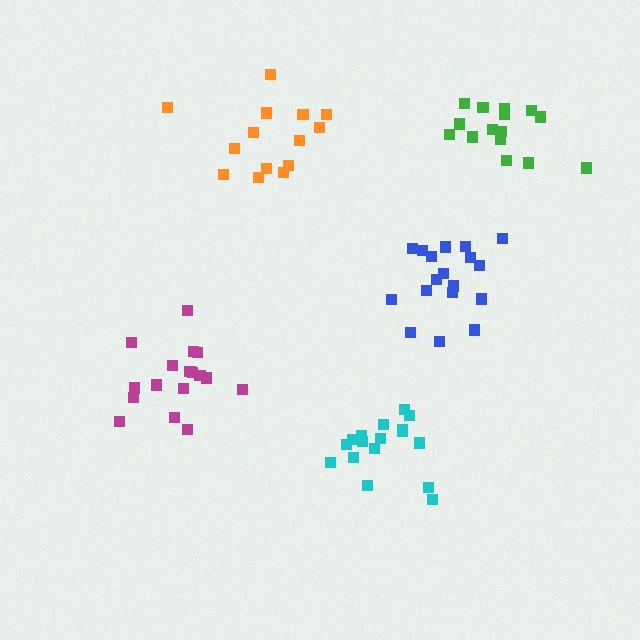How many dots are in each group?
Group 1: 17 dots, Group 2: 18 dots, Group 3: 14 dots, Group 4: 15 dots, Group 5: 17 dots (81 total).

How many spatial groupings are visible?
There are 5 spatial groupings.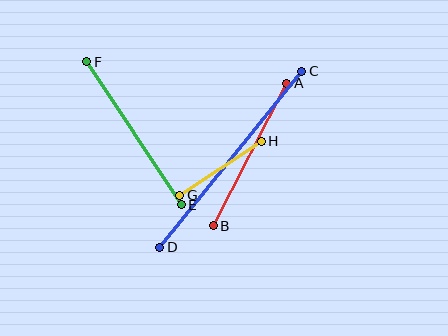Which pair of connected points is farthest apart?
Points C and D are farthest apart.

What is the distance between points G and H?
The distance is approximately 98 pixels.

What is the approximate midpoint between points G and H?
The midpoint is at approximately (220, 168) pixels.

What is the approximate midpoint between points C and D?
The midpoint is at approximately (231, 159) pixels.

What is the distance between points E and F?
The distance is approximately 171 pixels.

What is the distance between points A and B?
The distance is approximately 160 pixels.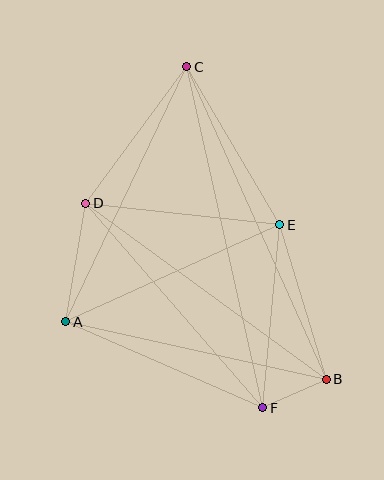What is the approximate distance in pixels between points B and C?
The distance between B and C is approximately 342 pixels.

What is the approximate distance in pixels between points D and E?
The distance between D and E is approximately 195 pixels.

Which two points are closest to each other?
Points B and F are closest to each other.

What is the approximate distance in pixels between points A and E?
The distance between A and E is approximately 235 pixels.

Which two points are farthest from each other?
Points C and F are farthest from each other.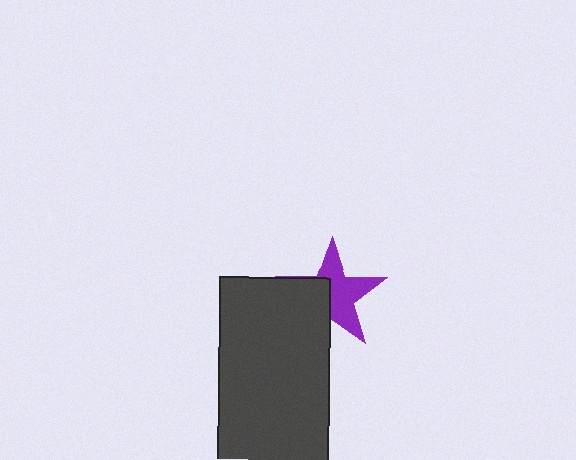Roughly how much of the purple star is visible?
About half of it is visible (roughly 60%).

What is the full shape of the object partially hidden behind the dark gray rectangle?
The partially hidden object is a purple star.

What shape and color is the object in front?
The object in front is a dark gray rectangle.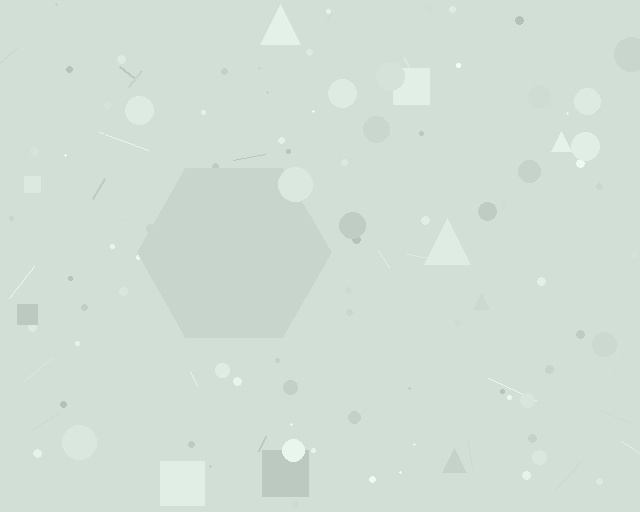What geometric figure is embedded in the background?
A hexagon is embedded in the background.